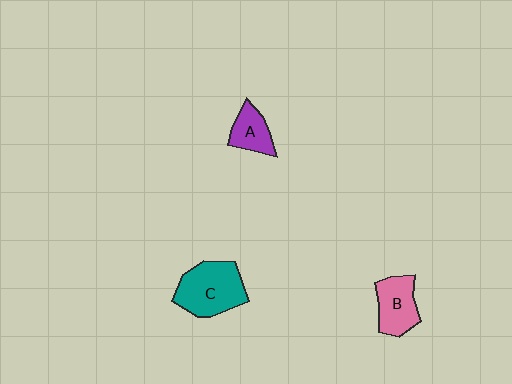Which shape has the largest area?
Shape C (teal).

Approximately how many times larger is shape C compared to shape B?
Approximately 1.4 times.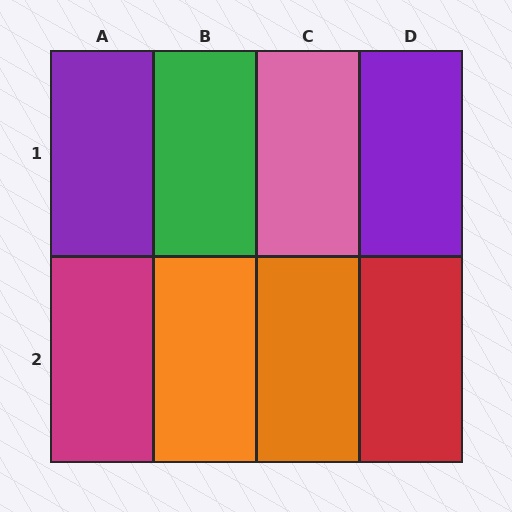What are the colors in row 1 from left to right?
Purple, green, pink, purple.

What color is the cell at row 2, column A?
Magenta.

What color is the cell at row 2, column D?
Red.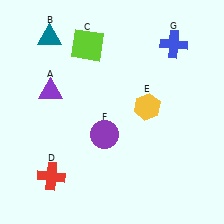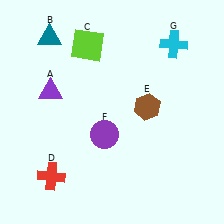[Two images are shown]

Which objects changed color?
E changed from yellow to brown. G changed from blue to cyan.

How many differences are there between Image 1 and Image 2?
There are 2 differences between the two images.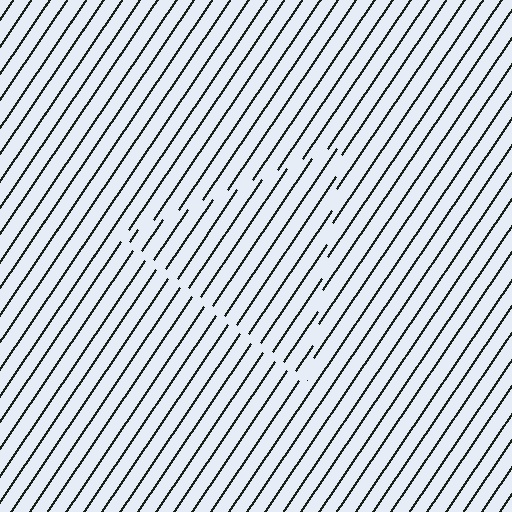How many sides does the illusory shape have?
3 sides — the line-ends trace a triangle.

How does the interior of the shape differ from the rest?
The interior of the shape contains the same grating, shifted by half a period — the contour is defined by the phase discontinuity where line-ends from the inner and outer gratings abut.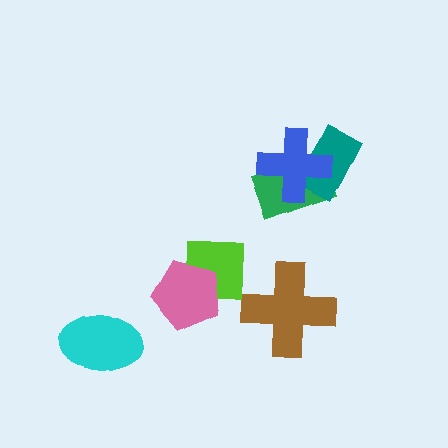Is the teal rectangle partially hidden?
Yes, it is partially covered by another shape.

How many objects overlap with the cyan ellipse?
0 objects overlap with the cyan ellipse.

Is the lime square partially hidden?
Yes, it is partially covered by another shape.